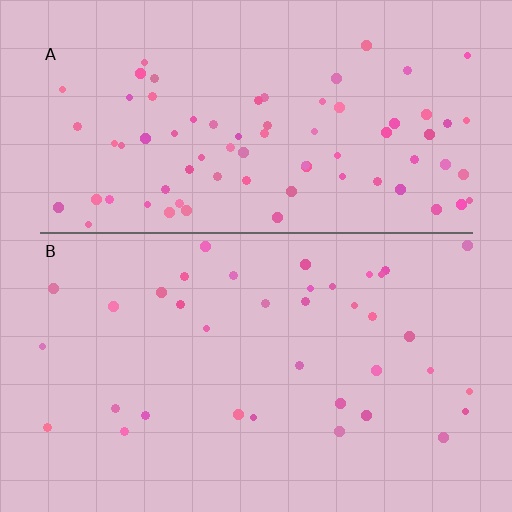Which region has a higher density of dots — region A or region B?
A (the top).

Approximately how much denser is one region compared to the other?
Approximately 2.1× — region A over region B.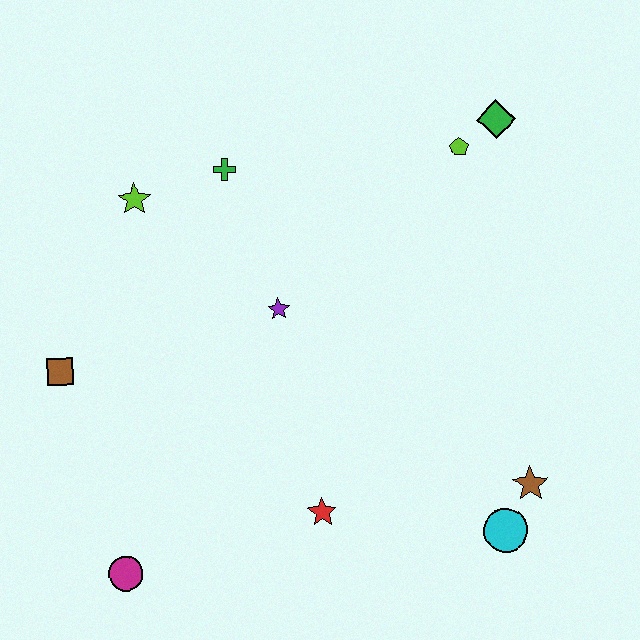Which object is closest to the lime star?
The green cross is closest to the lime star.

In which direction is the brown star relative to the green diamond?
The brown star is below the green diamond.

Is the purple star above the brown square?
Yes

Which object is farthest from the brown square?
The green diamond is farthest from the brown square.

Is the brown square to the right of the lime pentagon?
No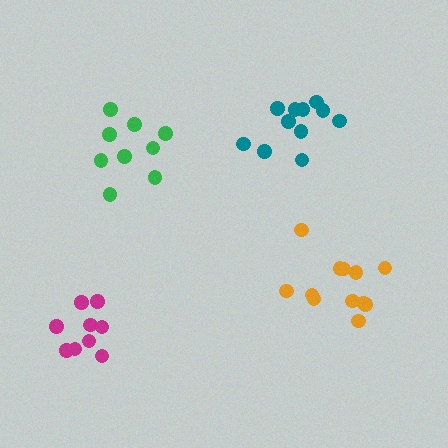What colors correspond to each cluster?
The clusters are colored: green, teal, magenta, orange.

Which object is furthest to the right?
The orange cluster is rightmost.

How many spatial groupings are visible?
There are 4 spatial groupings.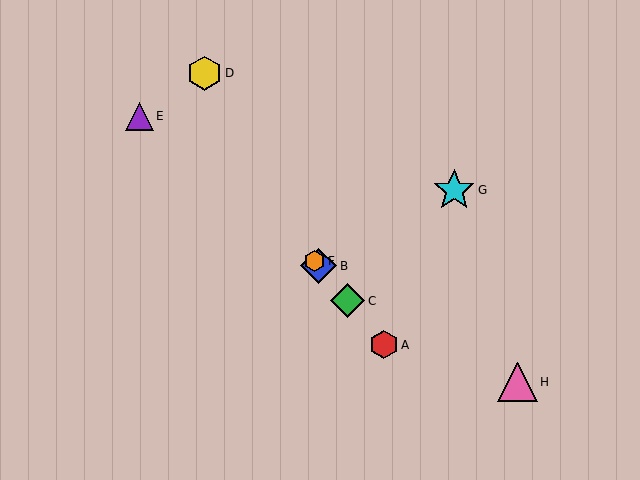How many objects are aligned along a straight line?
4 objects (A, B, C, F) are aligned along a straight line.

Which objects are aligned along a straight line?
Objects A, B, C, F are aligned along a straight line.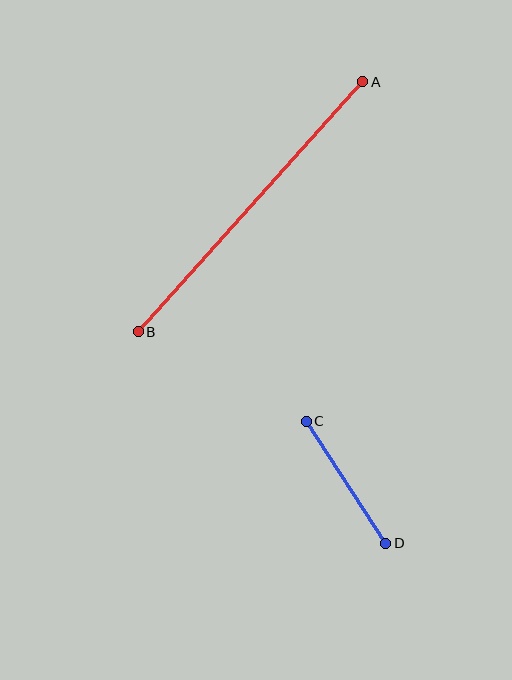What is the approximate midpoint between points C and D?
The midpoint is at approximately (346, 482) pixels.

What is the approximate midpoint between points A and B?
The midpoint is at approximately (250, 207) pixels.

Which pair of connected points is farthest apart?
Points A and B are farthest apart.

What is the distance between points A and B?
The distance is approximately 336 pixels.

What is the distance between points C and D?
The distance is approximately 146 pixels.